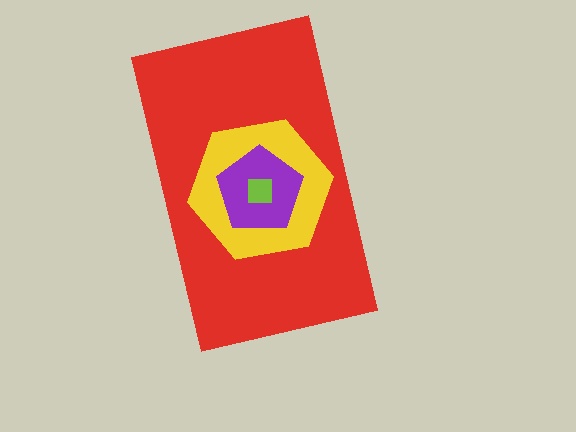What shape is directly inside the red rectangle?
The yellow hexagon.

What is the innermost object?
The lime square.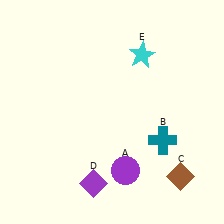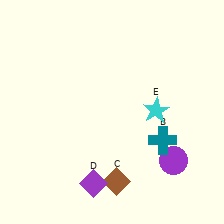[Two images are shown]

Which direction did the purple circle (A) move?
The purple circle (A) moved right.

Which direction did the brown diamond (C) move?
The brown diamond (C) moved left.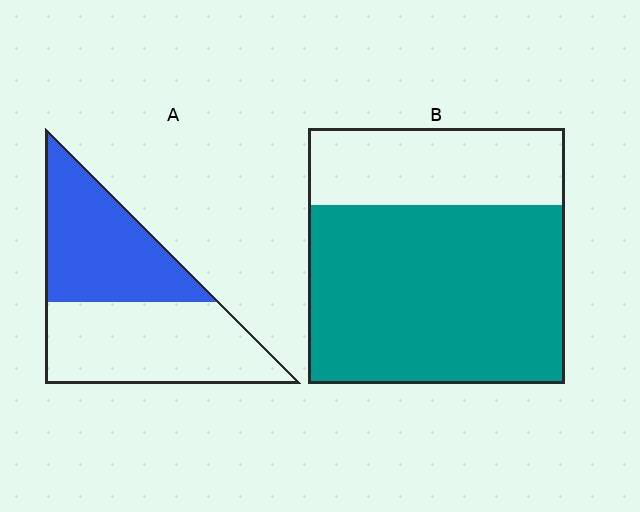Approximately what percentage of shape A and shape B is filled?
A is approximately 45% and B is approximately 70%.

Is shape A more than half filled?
Roughly half.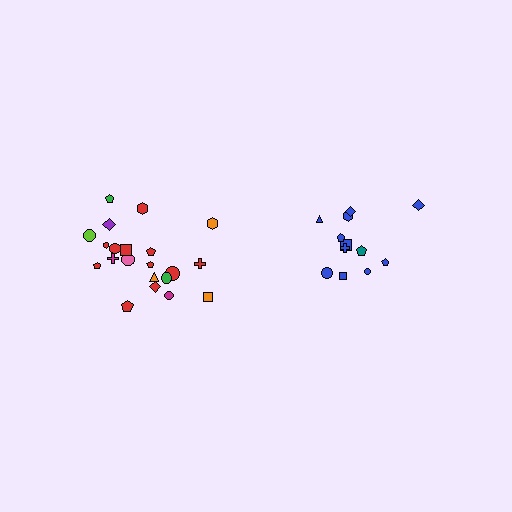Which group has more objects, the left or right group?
The left group.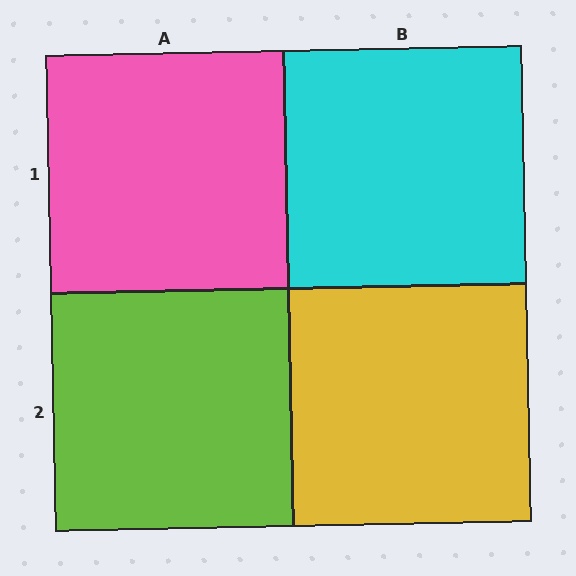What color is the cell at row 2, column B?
Yellow.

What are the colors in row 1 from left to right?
Pink, cyan.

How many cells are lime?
1 cell is lime.